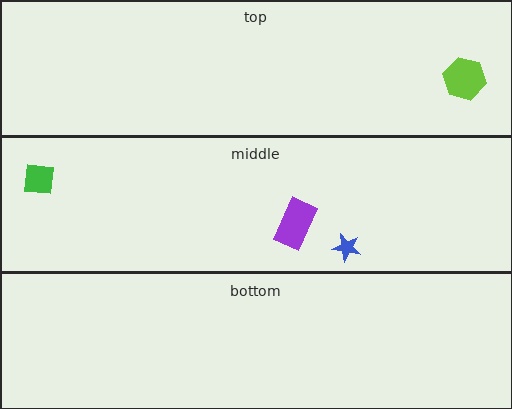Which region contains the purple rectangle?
The middle region.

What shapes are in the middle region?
The blue star, the green square, the purple rectangle.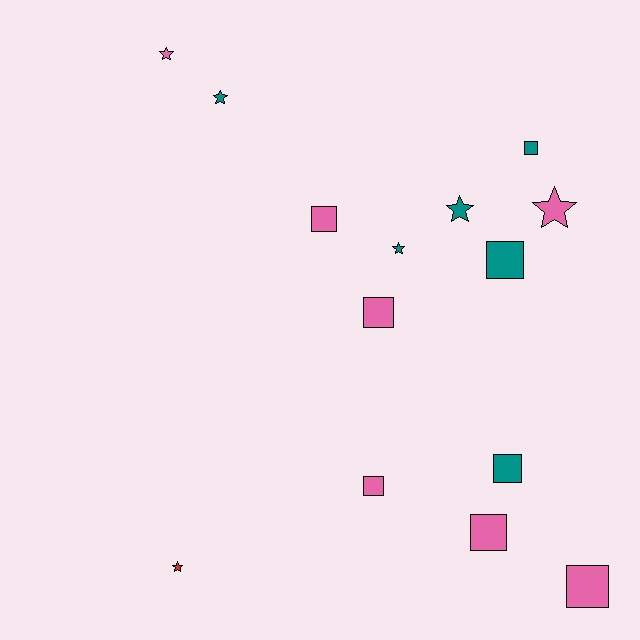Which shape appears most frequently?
Square, with 8 objects.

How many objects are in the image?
There are 14 objects.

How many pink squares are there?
There are 5 pink squares.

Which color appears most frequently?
Pink, with 7 objects.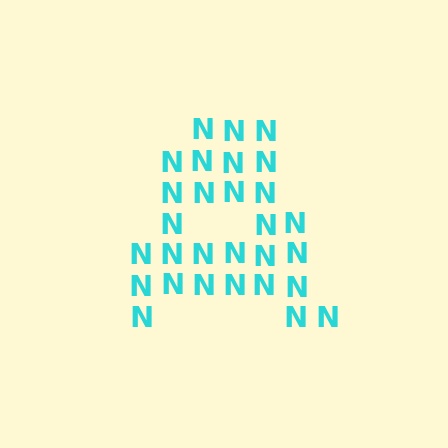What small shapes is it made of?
It is made of small letter N's.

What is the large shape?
The large shape is the letter A.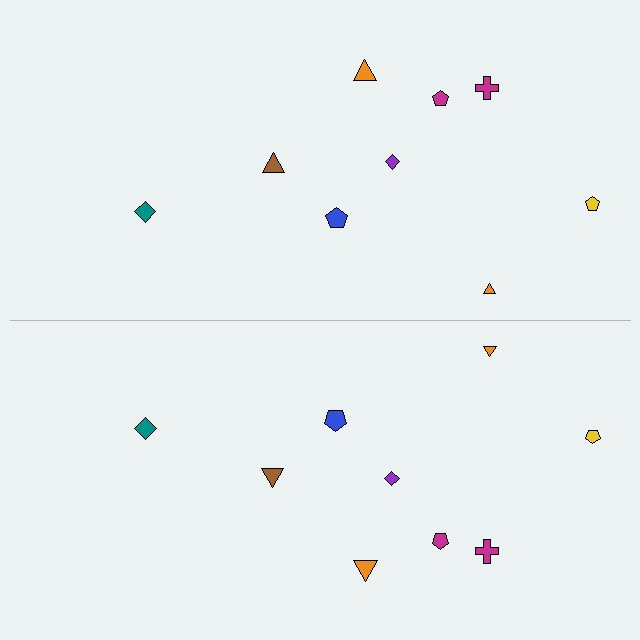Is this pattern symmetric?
Yes, this pattern has bilateral (reflection) symmetry.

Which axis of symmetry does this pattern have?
The pattern has a horizontal axis of symmetry running through the center of the image.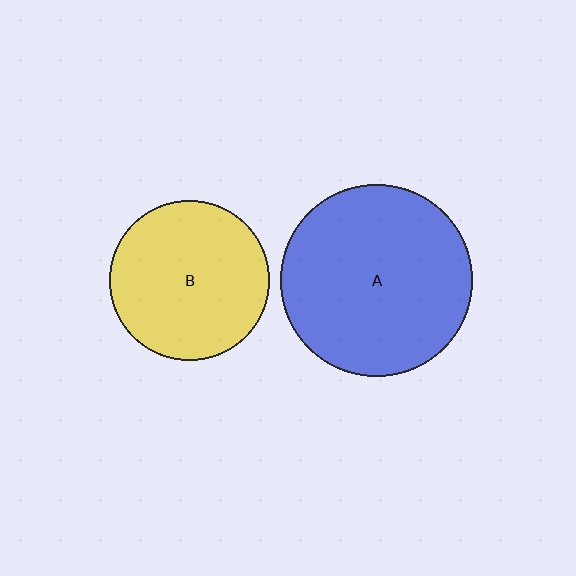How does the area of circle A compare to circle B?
Approximately 1.4 times.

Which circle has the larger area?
Circle A (blue).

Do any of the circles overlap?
No, none of the circles overlap.